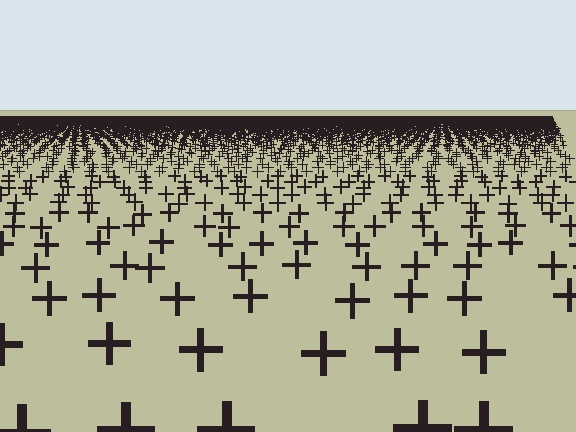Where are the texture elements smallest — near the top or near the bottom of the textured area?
Near the top.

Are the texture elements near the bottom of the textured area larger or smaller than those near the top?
Larger. Near the bottom, elements are closer to the viewer and appear at a bigger on-screen size.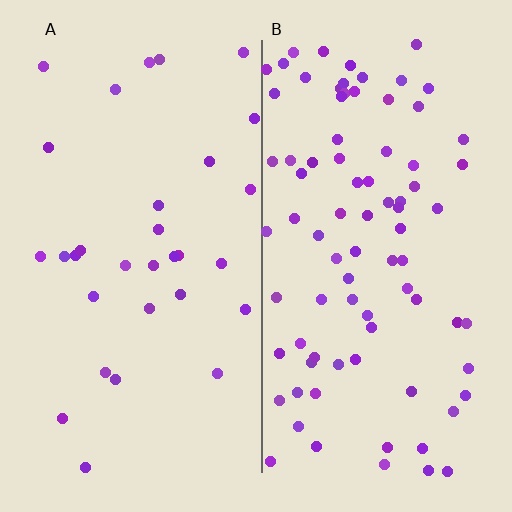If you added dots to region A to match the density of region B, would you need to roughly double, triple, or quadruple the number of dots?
Approximately triple.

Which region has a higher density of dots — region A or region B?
B (the right).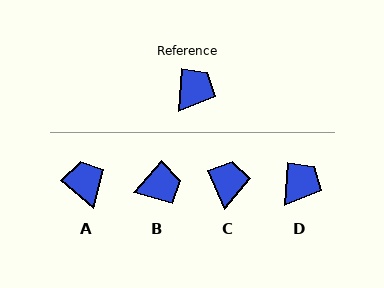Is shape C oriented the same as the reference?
No, it is off by about 28 degrees.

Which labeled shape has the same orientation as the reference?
D.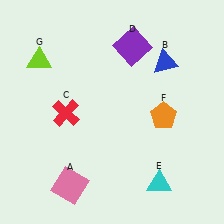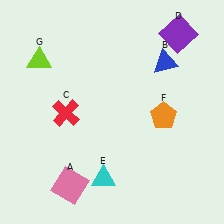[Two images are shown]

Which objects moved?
The objects that moved are: the purple square (D), the cyan triangle (E).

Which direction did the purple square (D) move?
The purple square (D) moved right.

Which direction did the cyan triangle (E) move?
The cyan triangle (E) moved left.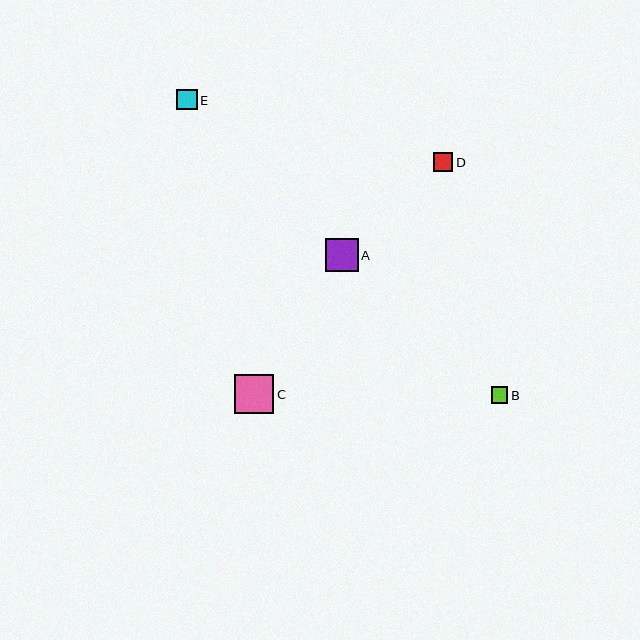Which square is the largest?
Square C is the largest with a size of approximately 39 pixels.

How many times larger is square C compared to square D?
Square C is approximately 2.1 times the size of square D.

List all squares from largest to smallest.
From largest to smallest: C, A, E, D, B.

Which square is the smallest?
Square B is the smallest with a size of approximately 17 pixels.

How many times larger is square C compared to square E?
Square C is approximately 1.9 times the size of square E.